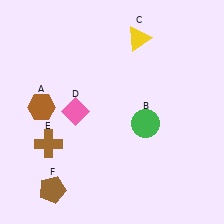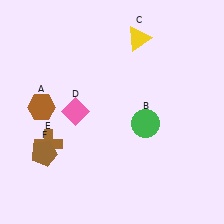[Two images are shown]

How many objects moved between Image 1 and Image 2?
1 object moved between the two images.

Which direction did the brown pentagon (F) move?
The brown pentagon (F) moved up.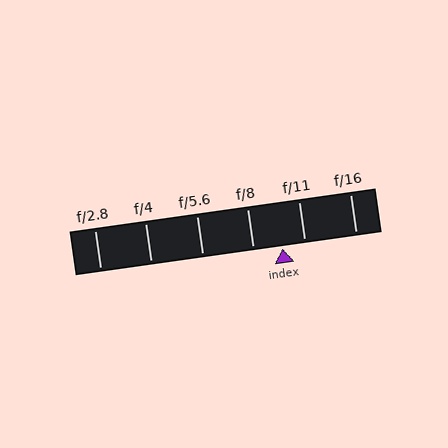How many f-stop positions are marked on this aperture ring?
There are 6 f-stop positions marked.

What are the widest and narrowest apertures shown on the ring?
The widest aperture shown is f/2.8 and the narrowest is f/16.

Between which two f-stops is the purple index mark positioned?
The index mark is between f/8 and f/11.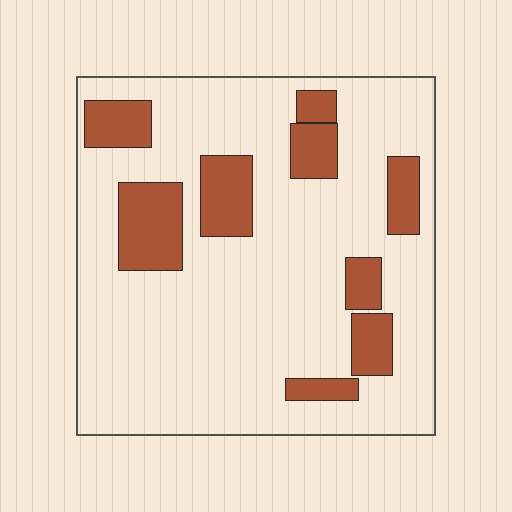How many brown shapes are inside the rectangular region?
9.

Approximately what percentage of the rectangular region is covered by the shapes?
Approximately 20%.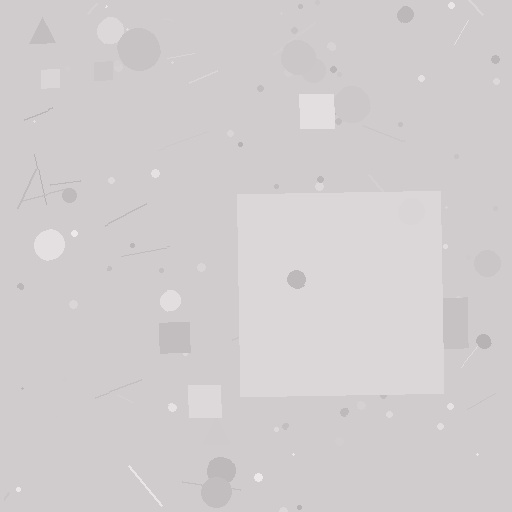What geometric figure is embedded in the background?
A square is embedded in the background.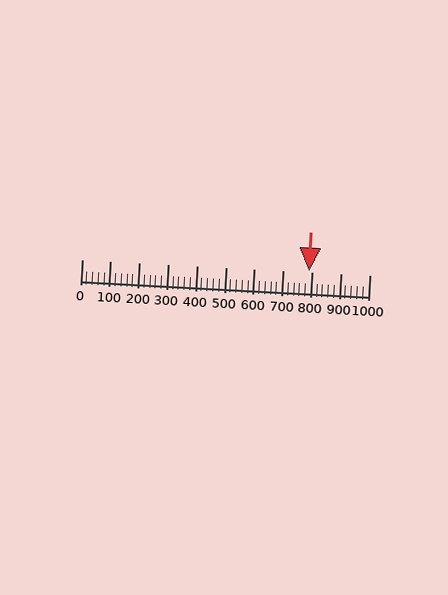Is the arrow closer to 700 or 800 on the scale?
The arrow is closer to 800.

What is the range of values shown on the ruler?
The ruler shows values from 0 to 1000.